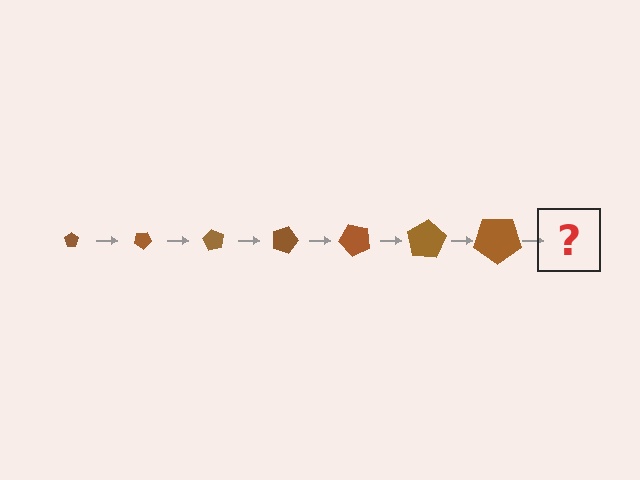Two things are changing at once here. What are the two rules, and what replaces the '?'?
The two rules are that the pentagon grows larger each step and it rotates 30 degrees each step. The '?' should be a pentagon, larger than the previous one and rotated 210 degrees from the start.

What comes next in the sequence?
The next element should be a pentagon, larger than the previous one and rotated 210 degrees from the start.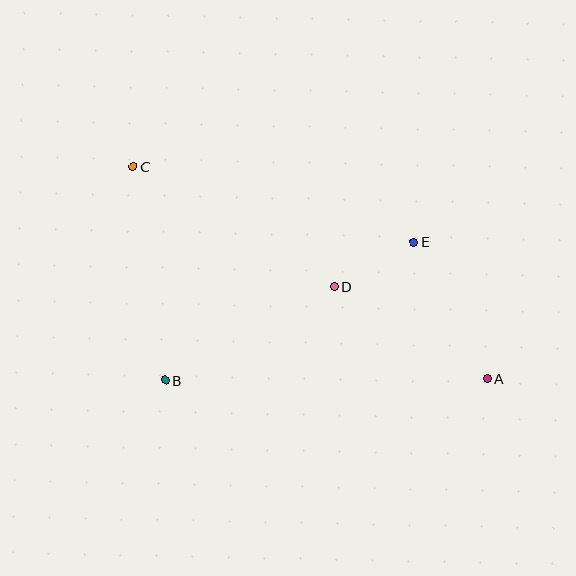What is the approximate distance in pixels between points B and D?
The distance between B and D is approximately 193 pixels.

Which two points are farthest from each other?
Points A and C are farthest from each other.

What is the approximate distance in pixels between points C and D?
The distance between C and D is approximately 234 pixels.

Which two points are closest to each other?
Points D and E are closest to each other.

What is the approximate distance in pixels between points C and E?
The distance between C and E is approximately 290 pixels.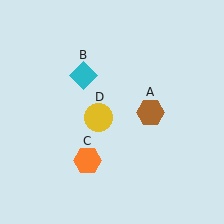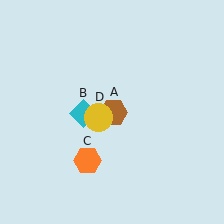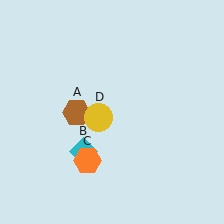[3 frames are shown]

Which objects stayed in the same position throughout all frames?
Orange hexagon (object C) and yellow circle (object D) remained stationary.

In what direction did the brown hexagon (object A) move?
The brown hexagon (object A) moved left.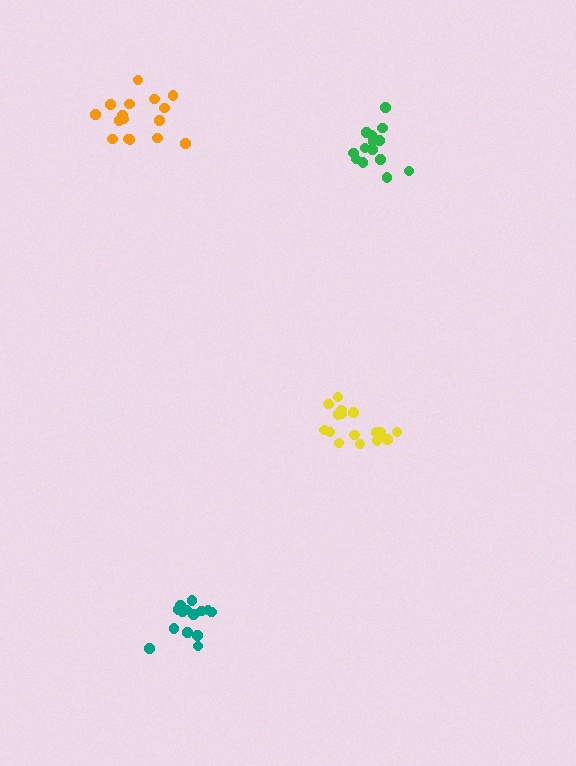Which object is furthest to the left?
The orange cluster is leftmost.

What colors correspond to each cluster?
The clusters are colored: orange, yellow, teal, green.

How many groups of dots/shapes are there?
There are 4 groups.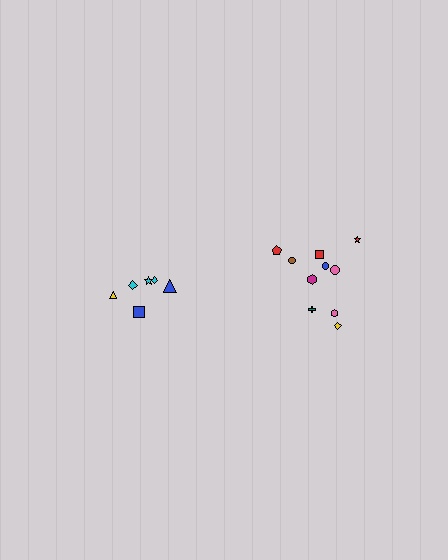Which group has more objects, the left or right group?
The right group.